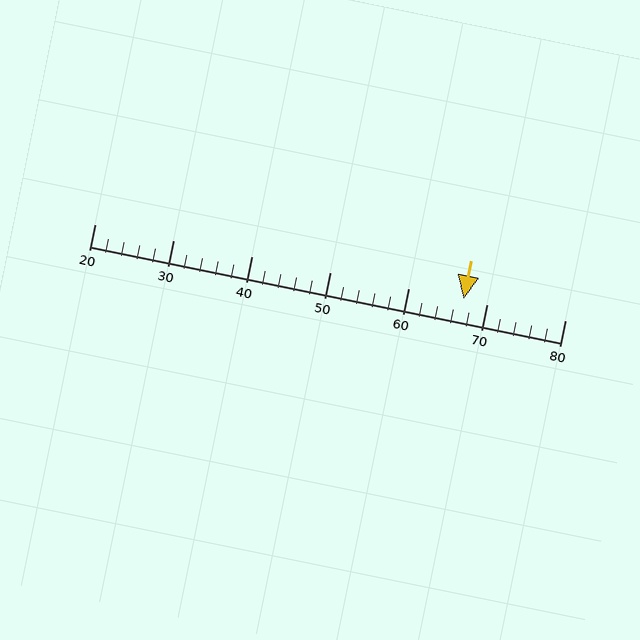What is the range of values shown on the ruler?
The ruler shows values from 20 to 80.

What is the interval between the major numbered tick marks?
The major tick marks are spaced 10 units apart.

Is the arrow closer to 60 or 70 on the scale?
The arrow is closer to 70.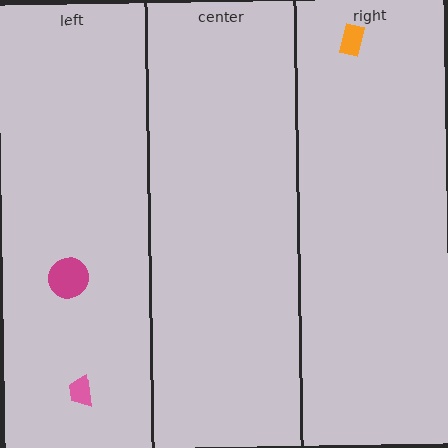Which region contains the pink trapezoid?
The left region.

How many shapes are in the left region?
2.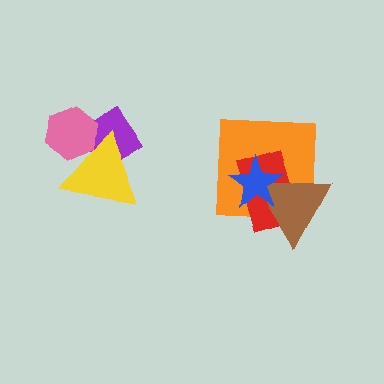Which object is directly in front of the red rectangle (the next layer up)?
The brown triangle is directly in front of the red rectangle.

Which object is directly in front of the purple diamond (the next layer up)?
The yellow triangle is directly in front of the purple diamond.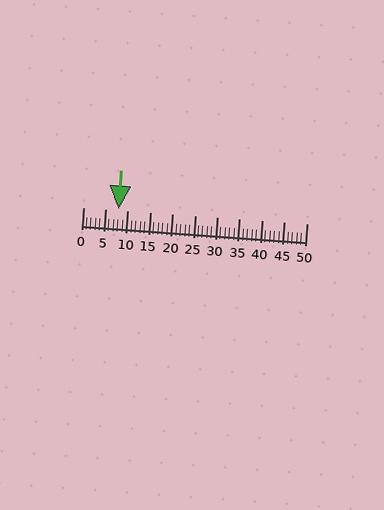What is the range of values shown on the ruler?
The ruler shows values from 0 to 50.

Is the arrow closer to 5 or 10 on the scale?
The arrow is closer to 10.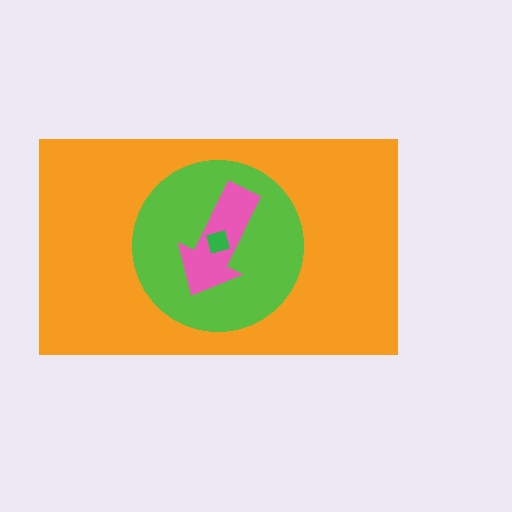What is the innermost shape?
The green diamond.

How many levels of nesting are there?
4.